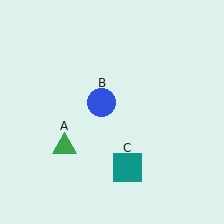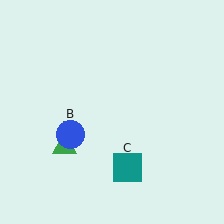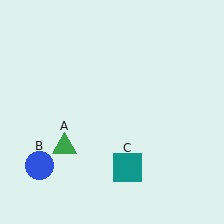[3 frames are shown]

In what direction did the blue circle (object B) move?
The blue circle (object B) moved down and to the left.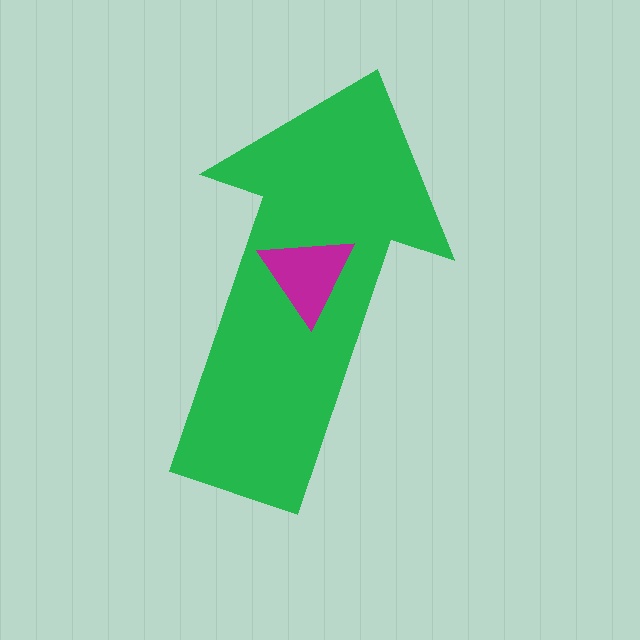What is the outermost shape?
The green arrow.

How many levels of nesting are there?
2.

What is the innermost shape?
The magenta triangle.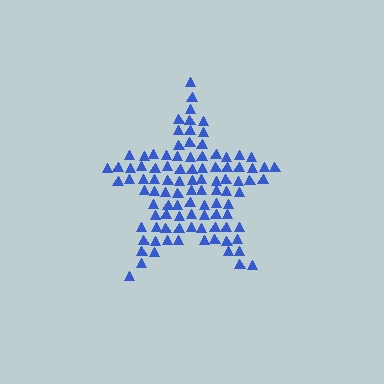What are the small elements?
The small elements are triangles.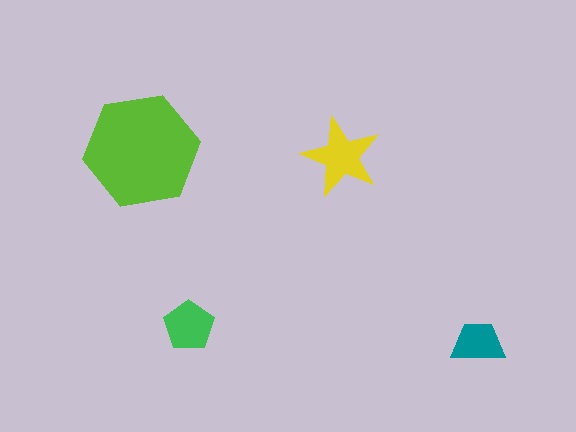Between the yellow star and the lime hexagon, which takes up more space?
The lime hexagon.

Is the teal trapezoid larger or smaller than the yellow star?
Smaller.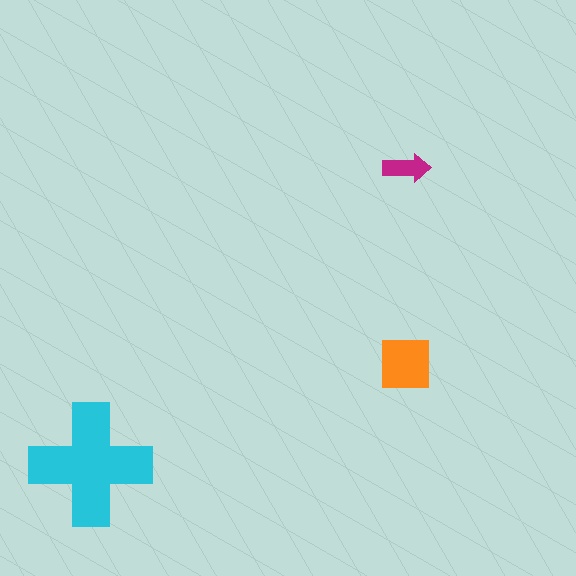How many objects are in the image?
There are 3 objects in the image.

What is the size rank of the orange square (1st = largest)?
2nd.